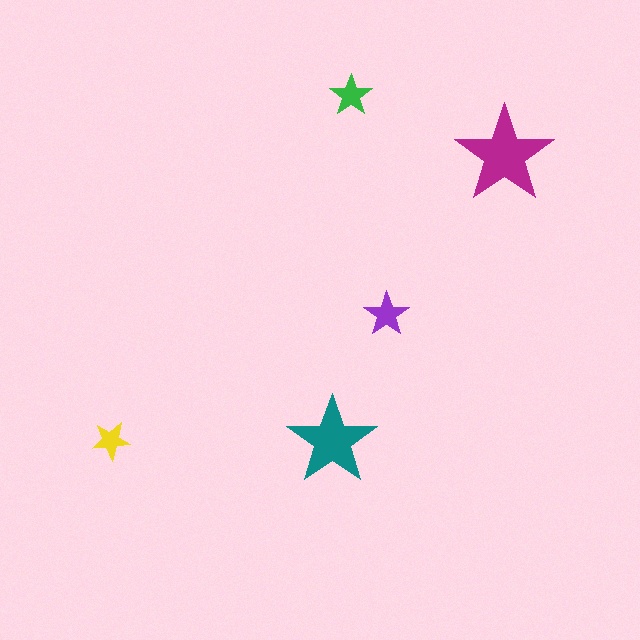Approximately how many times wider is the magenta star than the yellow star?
About 2.5 times wider.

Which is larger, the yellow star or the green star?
The green one.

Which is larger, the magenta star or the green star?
The magenta one.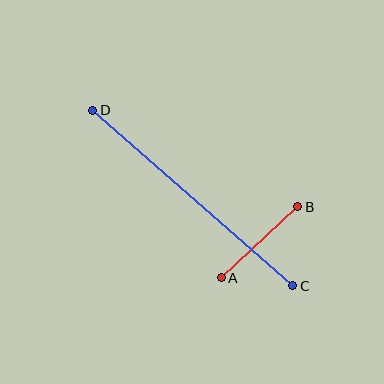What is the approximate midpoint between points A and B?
The midpoint is at approximately (260, 242) pixels.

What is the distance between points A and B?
The distance is approximately 104 pixels.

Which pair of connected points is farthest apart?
Points C and D are farthest apart.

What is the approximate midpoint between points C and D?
The midpoint is at approximately (193, 198) pixels.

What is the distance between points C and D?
The distance is approximately 266 pixels.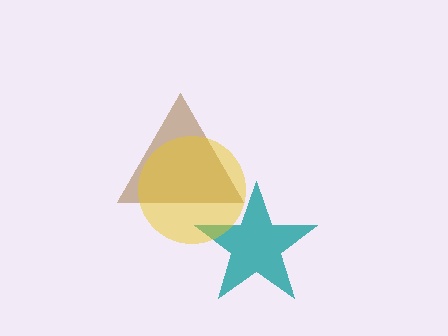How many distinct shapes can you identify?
There are 3 distinct shapes: a teal star, a brown triangle, a yellow circle.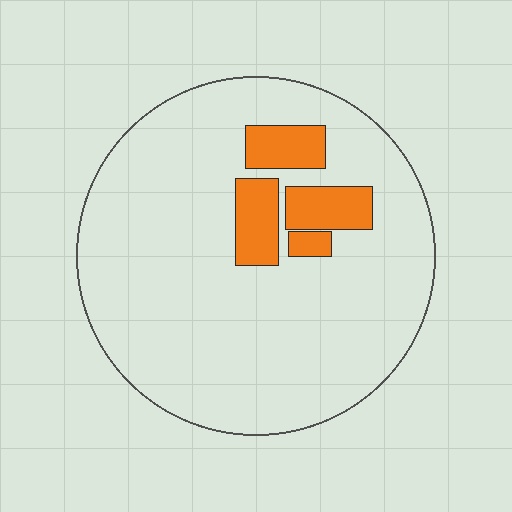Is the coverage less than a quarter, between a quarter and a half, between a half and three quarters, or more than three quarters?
Less than a quarter.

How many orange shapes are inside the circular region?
4.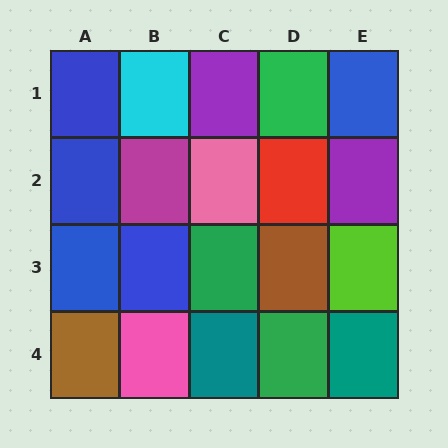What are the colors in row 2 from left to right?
Blue, magenta, pink, red, purple.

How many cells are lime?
1 cell is lime.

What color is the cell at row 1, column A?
Blue.